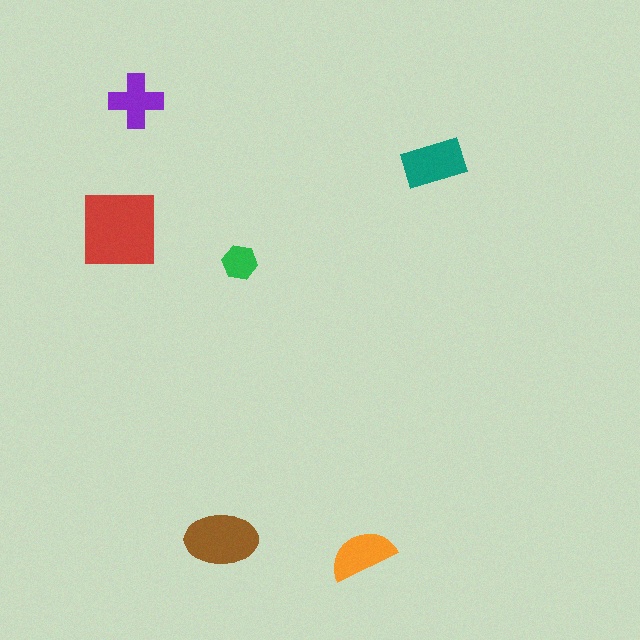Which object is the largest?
The red square.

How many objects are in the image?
There are 6 objects in the image.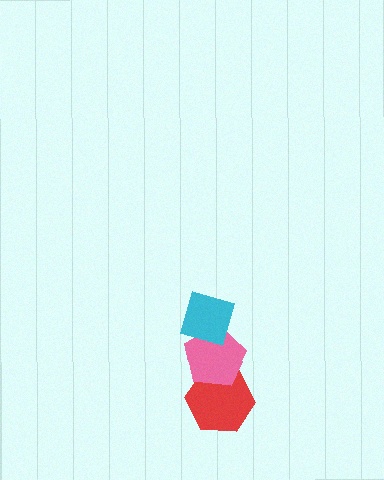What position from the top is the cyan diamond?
The cyan diamond is 1st from the top.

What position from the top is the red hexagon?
The red hexagon is 3rd from the top.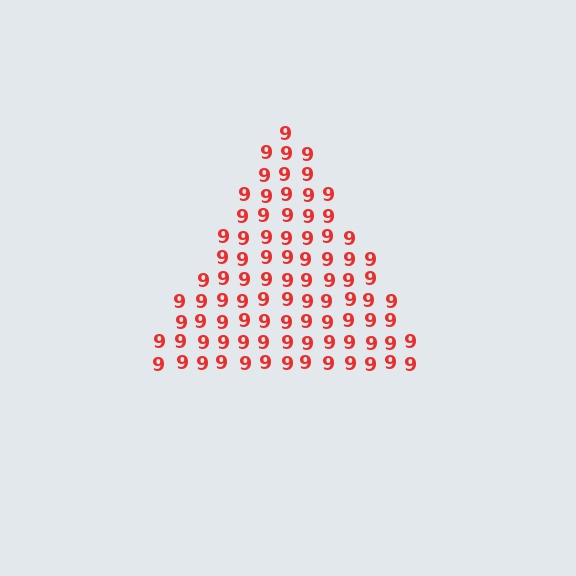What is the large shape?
The large shape is a triangle.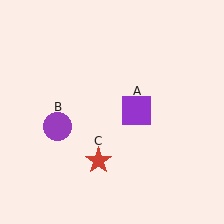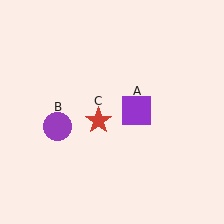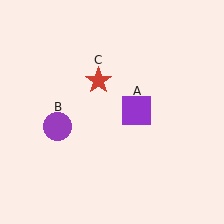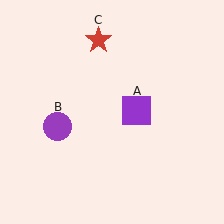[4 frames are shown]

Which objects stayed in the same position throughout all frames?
Purple square (object A) and purple circle (object B) remained stationary.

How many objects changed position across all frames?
1 object changed position: red star (object C).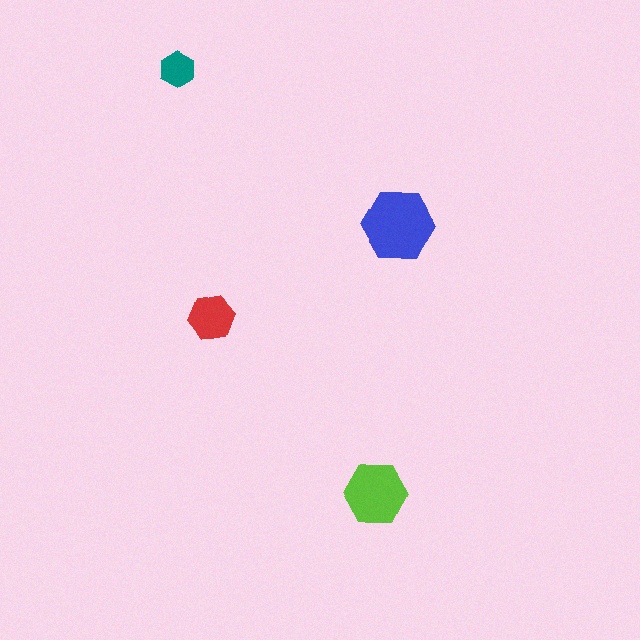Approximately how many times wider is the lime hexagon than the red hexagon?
About 1.5 times wider.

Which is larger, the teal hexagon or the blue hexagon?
The blue one.